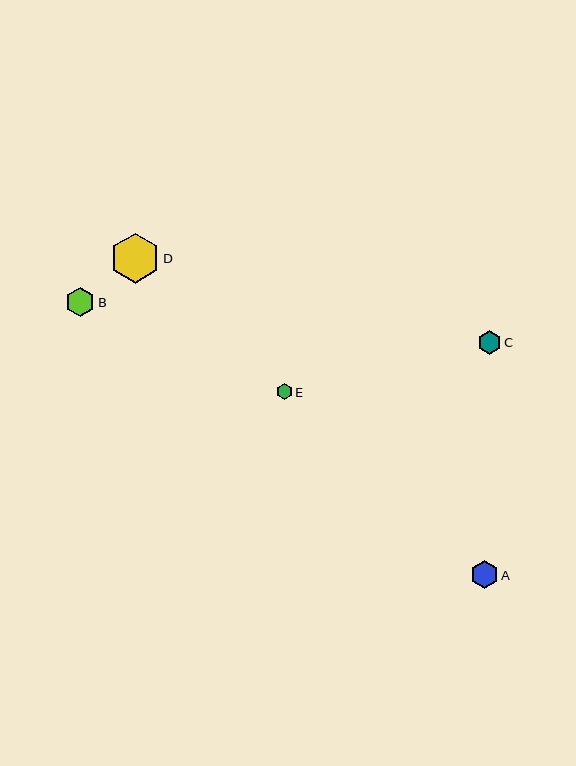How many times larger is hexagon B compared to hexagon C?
Hexagon B is approximately 1.2 times the size of hexagon C.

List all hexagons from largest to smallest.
From largest to smallest: D, B, A, C, E.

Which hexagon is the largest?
Hexagon D is the largest with a size of approximately 50 pixels.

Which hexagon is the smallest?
Hexagon E is the smallest with a size of approximately 16 pixels.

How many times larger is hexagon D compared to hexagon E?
Hexagon D is approximately 3.2 times the size of hexagon E.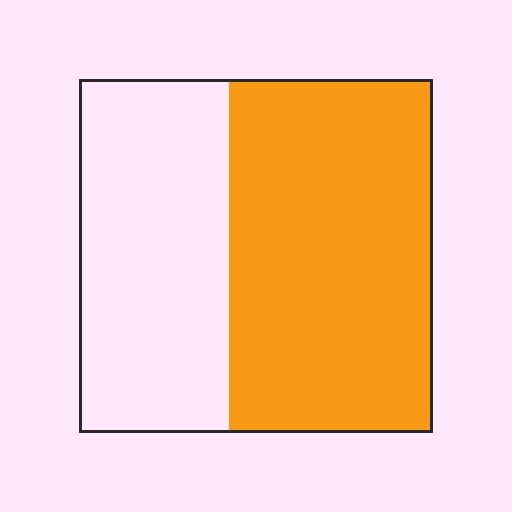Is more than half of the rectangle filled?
Yes.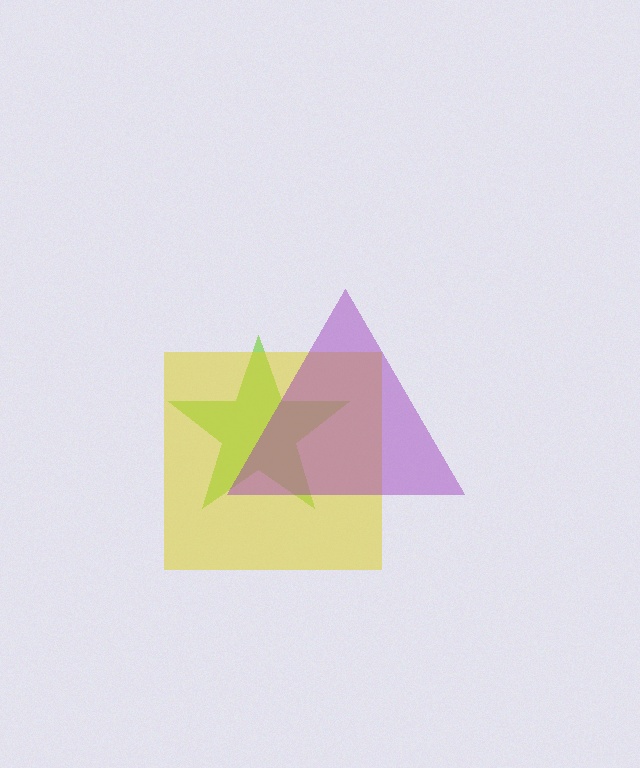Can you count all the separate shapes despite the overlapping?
Yes, there are 3 separate shapes.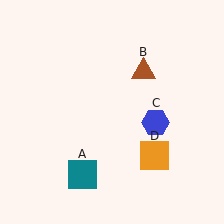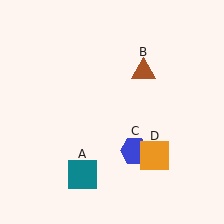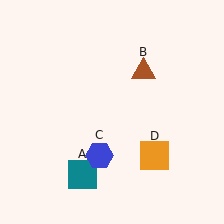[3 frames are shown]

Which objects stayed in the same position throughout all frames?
Teal square (object A) and brown triangle (object B) and orange square (object D) remained stationary.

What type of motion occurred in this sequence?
The blue hexagon (object C) rotated clockwise around the center of the scene.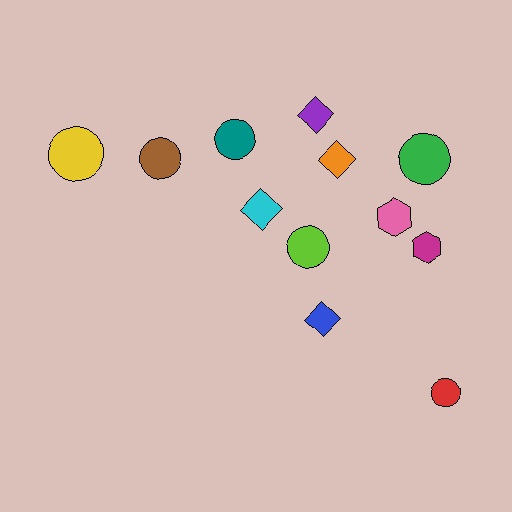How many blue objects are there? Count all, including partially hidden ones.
There is 1 blue object.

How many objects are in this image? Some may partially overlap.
There are 12 objects.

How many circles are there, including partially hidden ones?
There are 6 circles.